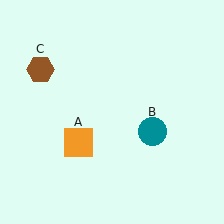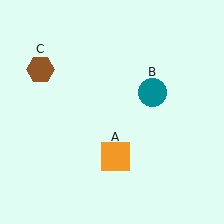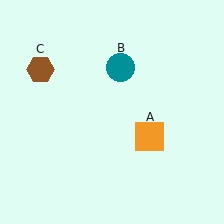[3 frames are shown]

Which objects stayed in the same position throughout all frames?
Brown hexagon (object C) remained stationary.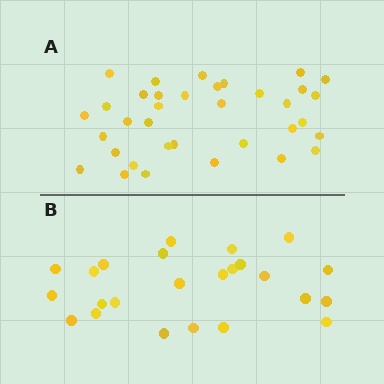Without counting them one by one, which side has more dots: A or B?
Region A (the top region) has more dots.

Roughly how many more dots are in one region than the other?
Region A has roughly 12 or so more dots than region B.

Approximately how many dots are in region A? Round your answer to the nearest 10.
About 40 dots. (The exact count is 35, which rounds to 40.)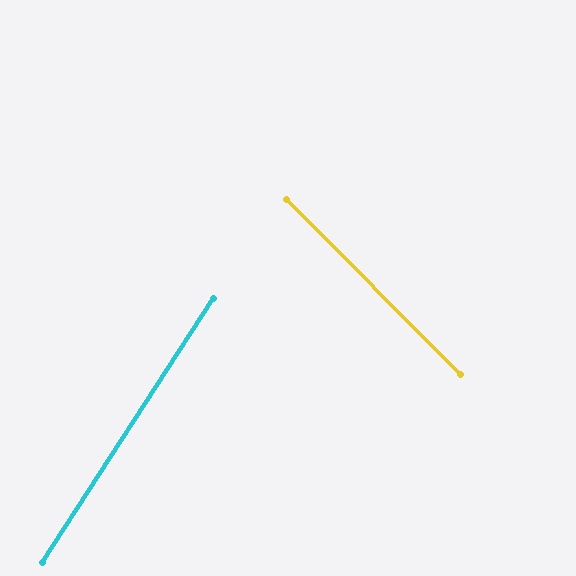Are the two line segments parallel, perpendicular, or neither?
Neither parallel nor perpendicular — they differ by about 78°.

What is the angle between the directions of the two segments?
Approximately 78 degrees.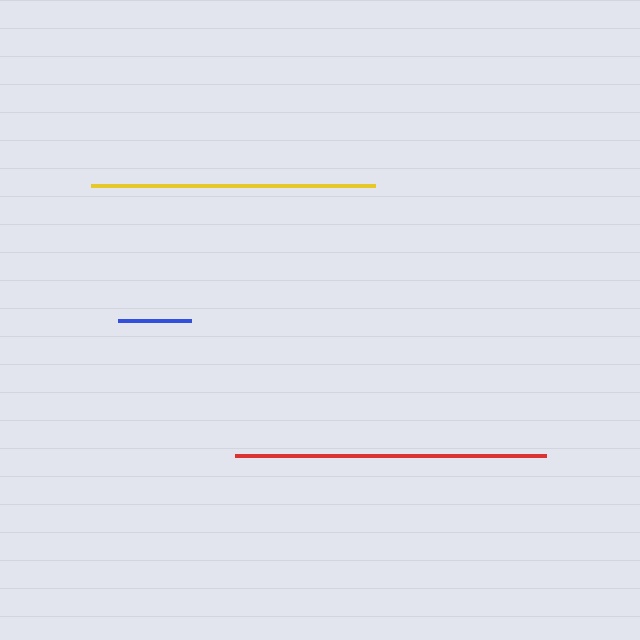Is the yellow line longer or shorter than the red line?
The red line is longer than the yellow line.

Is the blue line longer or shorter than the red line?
The red line is longer than the blue line.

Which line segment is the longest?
The red line is the longest at approximately 311 pixels.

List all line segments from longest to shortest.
From longest to shortest: red, yellow, blue.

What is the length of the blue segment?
The blue segment is approximately 73 pixels long.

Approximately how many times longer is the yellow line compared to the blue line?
The yellow line is approximately 3.9 times the length of the blue line.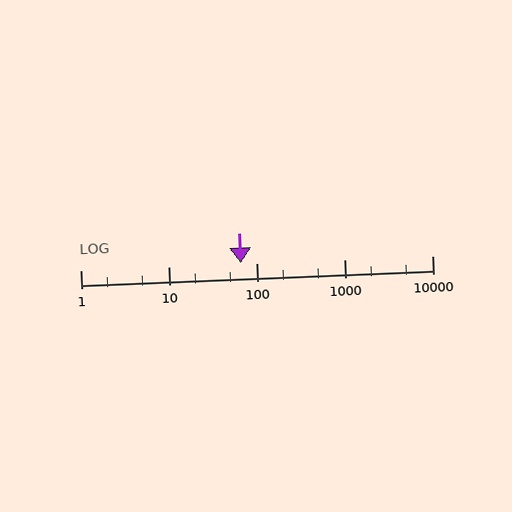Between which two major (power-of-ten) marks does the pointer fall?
The pointer is between 10 and 100.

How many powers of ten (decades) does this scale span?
The scale spans 4 decades, from 1 to 10000.